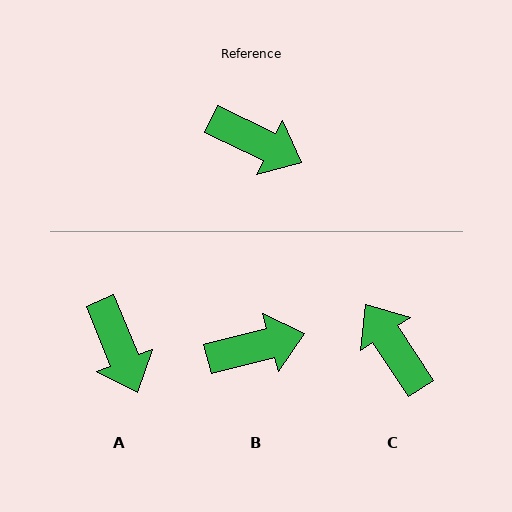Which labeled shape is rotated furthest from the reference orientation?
C, about 149 degrees away.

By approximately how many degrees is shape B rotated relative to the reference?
Approximately 40 degrees counter-clockwise.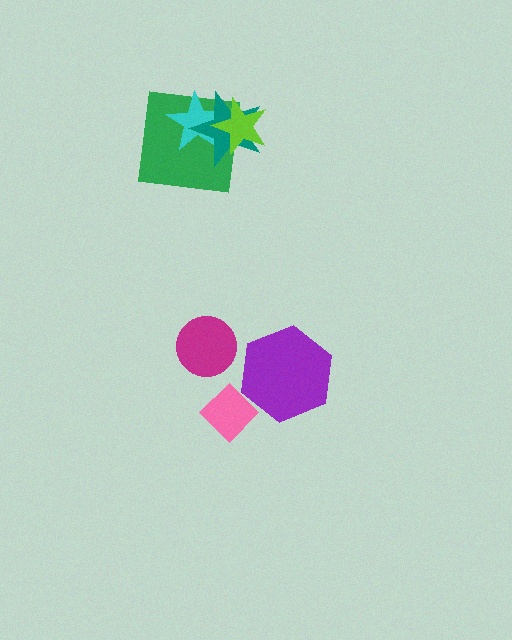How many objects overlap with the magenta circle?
0 objects overlap with the magenta circle.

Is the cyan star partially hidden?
Yes, it is partially covered by another shape.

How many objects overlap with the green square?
3 objects overlap with the green square.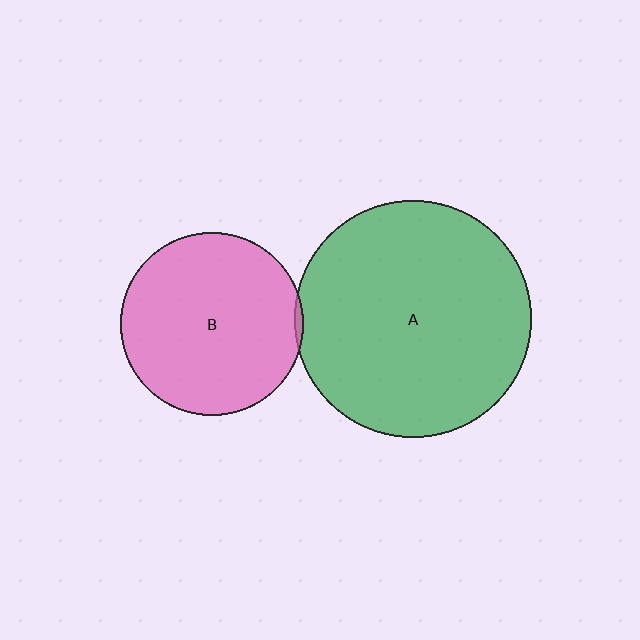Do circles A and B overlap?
Yes.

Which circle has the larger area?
Circle A (green).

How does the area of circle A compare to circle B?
Approximately 1.7 times.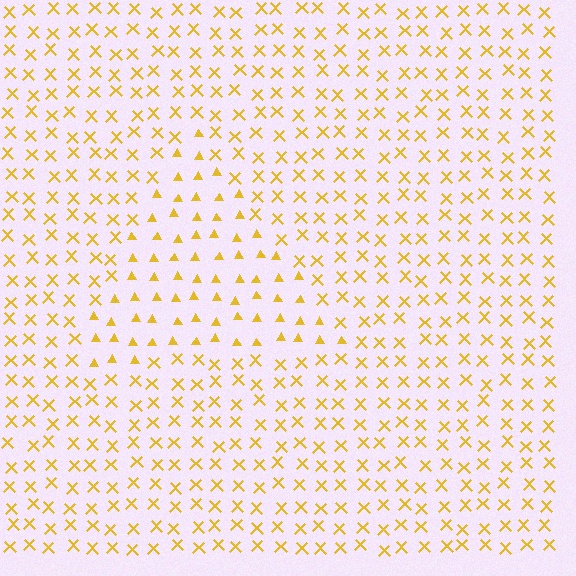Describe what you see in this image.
The image is filled with small yellow elements arranged in a uniform grid. A triangle-shaped region contains triangles, while the surrounding area contains X marks. The boundary is defined purely by the change in element shape.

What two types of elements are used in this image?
The image uses triangles inside the triangle region and X marks outside it.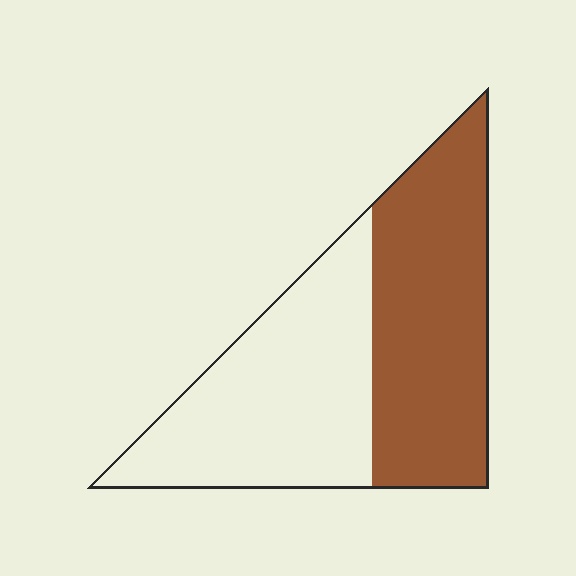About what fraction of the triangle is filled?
About one half (1/2).